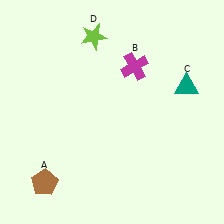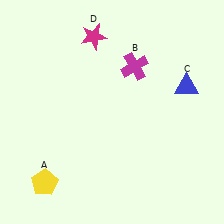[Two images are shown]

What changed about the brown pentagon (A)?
In Image 1, A is brown. In Image 2, it changed to yellow.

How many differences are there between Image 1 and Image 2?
There are 3 differences between the two images.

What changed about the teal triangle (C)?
In Image 1, C is teal. In Image 2, it changed to blue.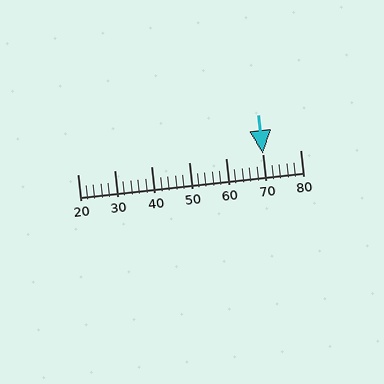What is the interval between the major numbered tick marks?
The major tick marks are spaced 10 units apart.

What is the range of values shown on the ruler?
The ruler shows values from 20 to 80.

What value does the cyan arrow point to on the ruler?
The cyan arrow points to approximately 70.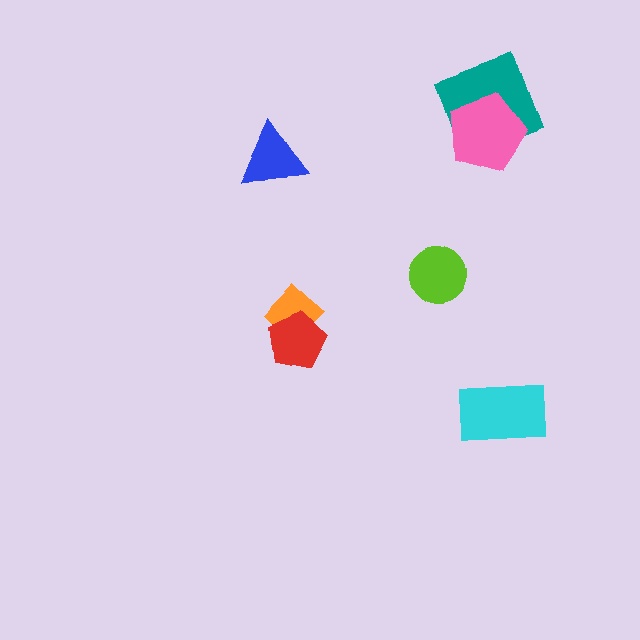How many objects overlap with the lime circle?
0 objects overlap with the lime circle.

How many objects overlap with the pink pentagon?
1 object overlaps with the pink pentagon.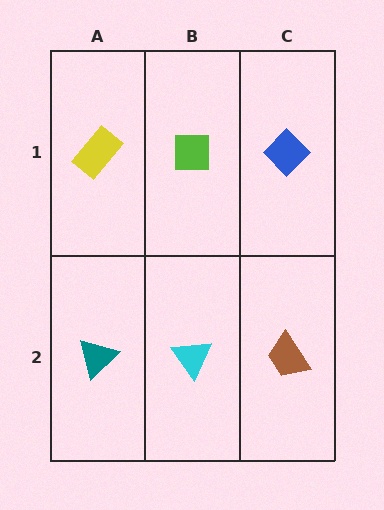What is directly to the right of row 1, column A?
A lime square.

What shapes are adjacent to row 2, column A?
A yellow rectangle (row 1, column A), a cyan triangle (row 2, column B).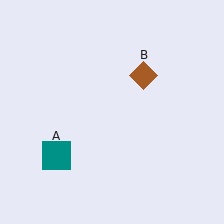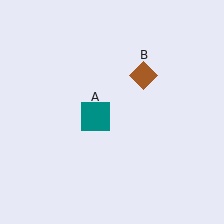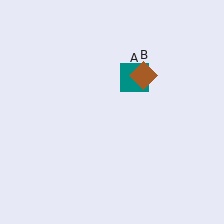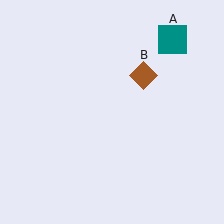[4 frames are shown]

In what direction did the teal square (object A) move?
The teal square (object A) moved up and to the right.